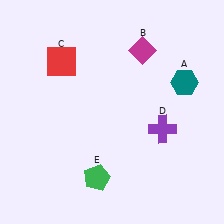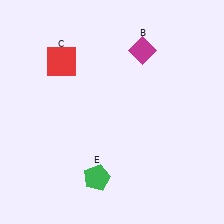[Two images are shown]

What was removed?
The teal hexagon (A), the purple cross (D) were removed in Image 2.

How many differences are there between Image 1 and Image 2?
There are 2 differences between the two images.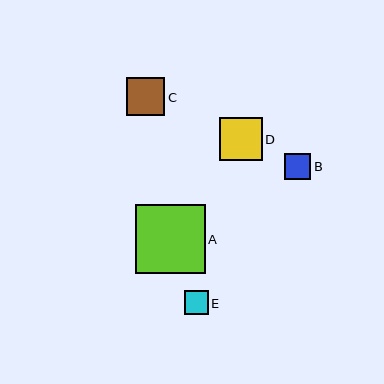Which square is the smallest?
Square E is the smallest with a size of approximately 24 pixels.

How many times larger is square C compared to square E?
Square C is approximately 1.6 times the size of square E.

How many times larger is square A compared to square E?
Square A is approximately 2.9 times the size of square E.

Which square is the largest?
Square A is the largest with a size of approximately 69 pixels.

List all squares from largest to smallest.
From largest to smallest: A, D, C, B, E.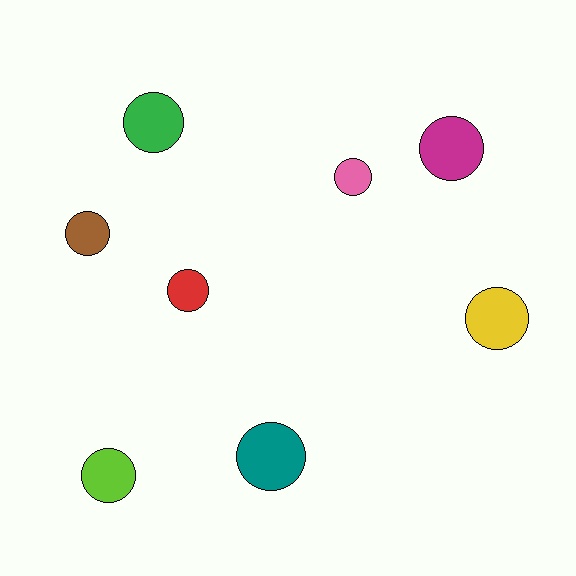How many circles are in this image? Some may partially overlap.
There are 8 circles.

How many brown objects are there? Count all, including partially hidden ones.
There is 1 brown object.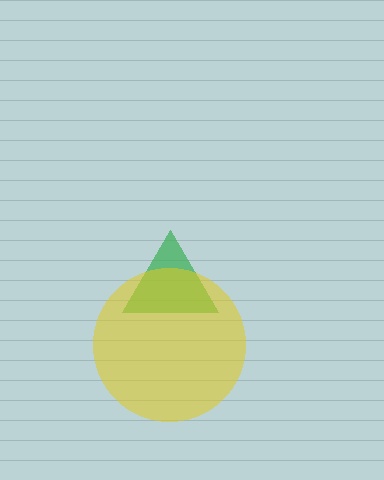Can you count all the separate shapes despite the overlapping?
Yes, there are 2 separate shapes.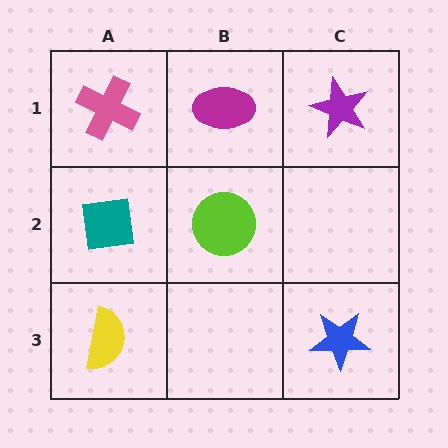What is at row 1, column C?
A purple star.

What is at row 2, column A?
A teal square.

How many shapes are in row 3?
2 shapes.